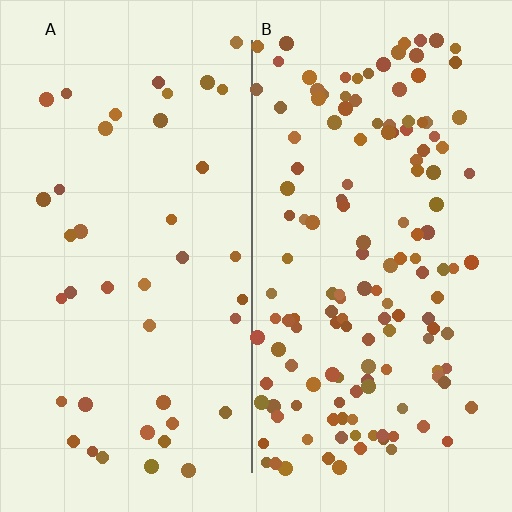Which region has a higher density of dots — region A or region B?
B (the right).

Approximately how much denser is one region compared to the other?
Approximately 3.5× — region B over region A.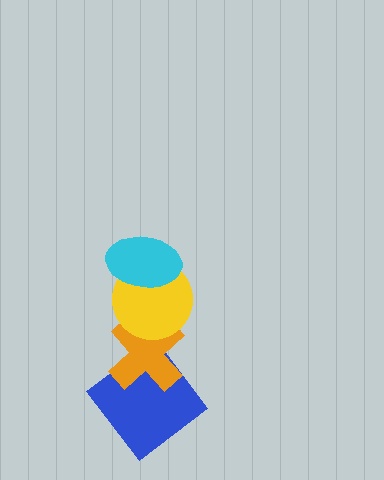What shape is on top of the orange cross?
The yellow circle is on top of the orange cross.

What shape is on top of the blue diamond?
The orange cross is on top of the blue diamond.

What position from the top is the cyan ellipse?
The cyan ellipse is 1st from the top.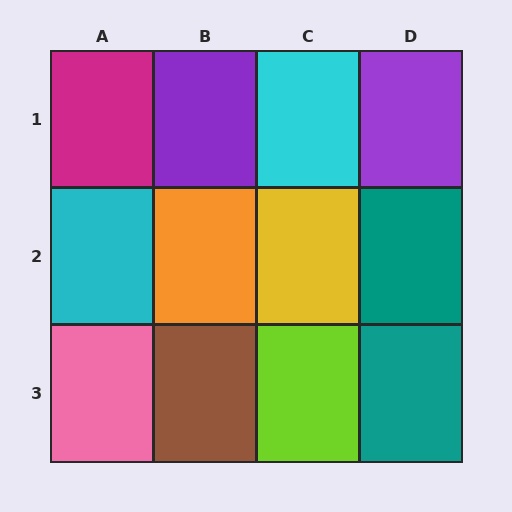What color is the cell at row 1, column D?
Purple.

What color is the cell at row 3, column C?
Lime.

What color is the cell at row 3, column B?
Brown.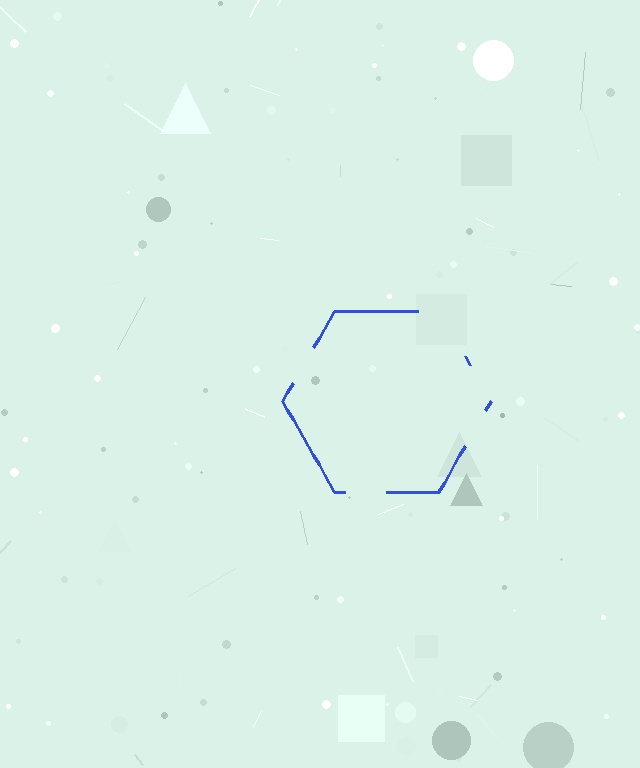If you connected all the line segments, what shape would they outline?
They would outline a hexagon.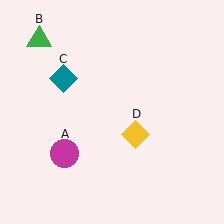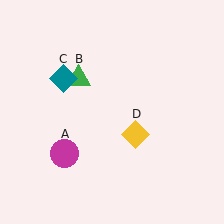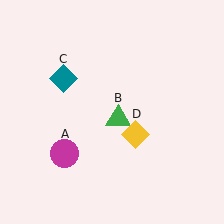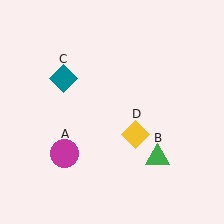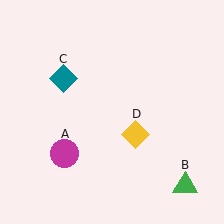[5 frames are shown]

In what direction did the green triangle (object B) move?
The green triangle (object B) moved down and to the right.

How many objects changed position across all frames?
1 object changed position: green triangle (object B).